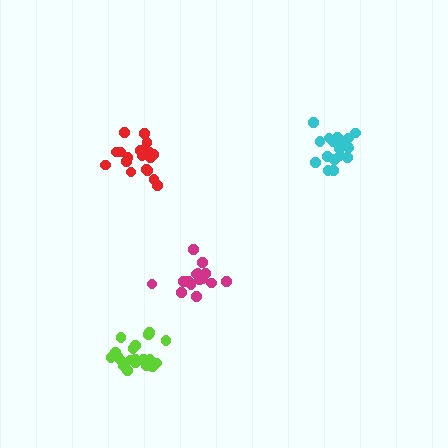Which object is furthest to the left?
The red cluster is leftmost.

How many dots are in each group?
Group 1: 18 dots, Group 2: 16 dots, Group 3: 20 dots, Group 4: 20 dots (74 total).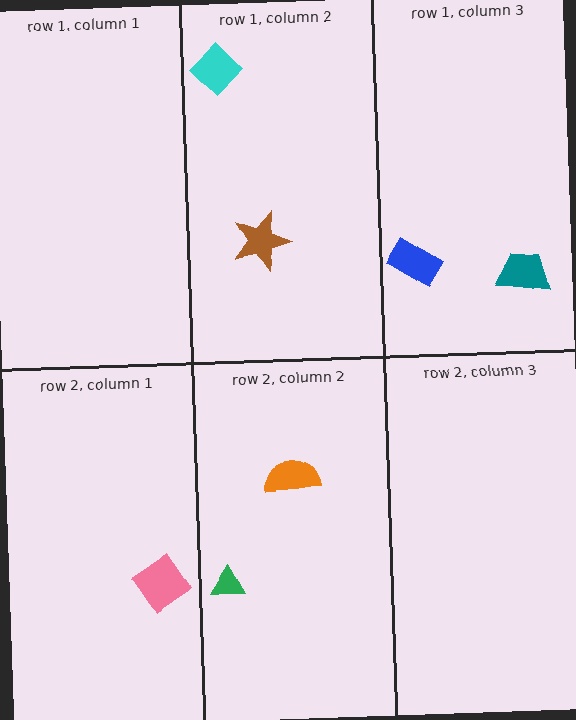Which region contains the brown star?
The row 1, column 2 region.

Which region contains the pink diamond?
The row 2, column 1 region.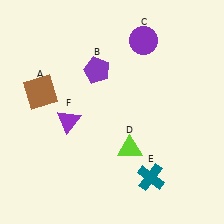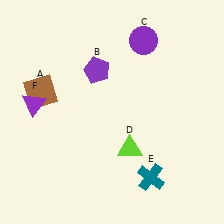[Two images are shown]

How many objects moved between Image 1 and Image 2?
1 object moved between the two images.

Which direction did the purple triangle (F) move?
The purple triangle (F) moved left.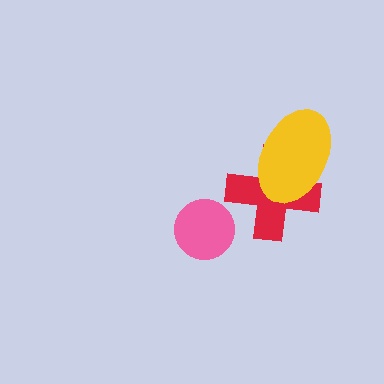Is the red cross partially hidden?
Yes, it is partially covered by another shape.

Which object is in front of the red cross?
The yellow ellipse is in front of the red cross.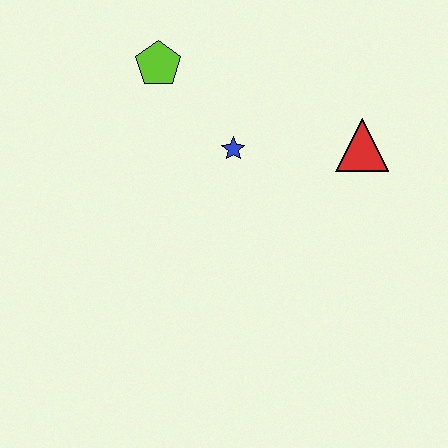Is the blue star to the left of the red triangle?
Yes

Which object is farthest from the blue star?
The red triangle is farthest from the blue star.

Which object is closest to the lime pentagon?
The blue star is closest to the lime pentagon.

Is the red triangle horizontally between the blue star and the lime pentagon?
No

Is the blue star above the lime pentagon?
No